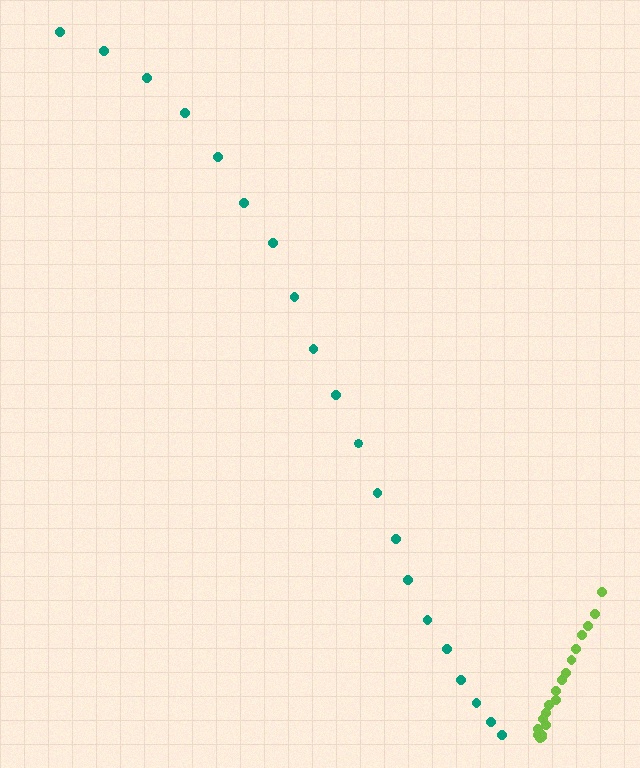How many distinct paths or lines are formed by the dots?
There are 2 distinct paths.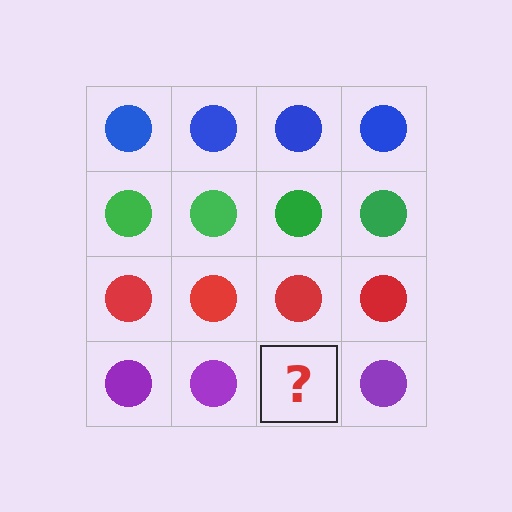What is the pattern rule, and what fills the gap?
The rule is that each row has a consistent color. The gap should be filled with a purple circle.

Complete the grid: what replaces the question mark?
The question mark should be replaced with a purple circle.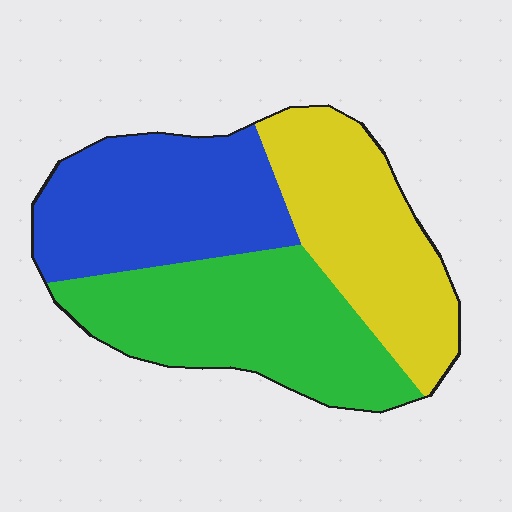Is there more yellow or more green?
Green.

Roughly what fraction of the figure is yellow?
Yellow covers about 30% of the figure.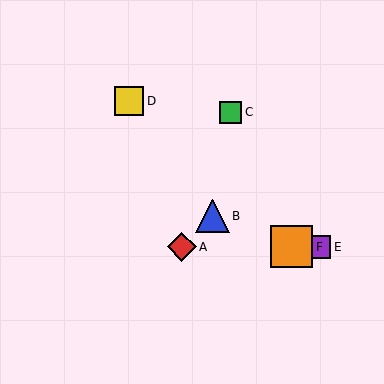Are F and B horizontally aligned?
No, F is at y≈247 and B is at y≈216.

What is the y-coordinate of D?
Object D is at y≈101.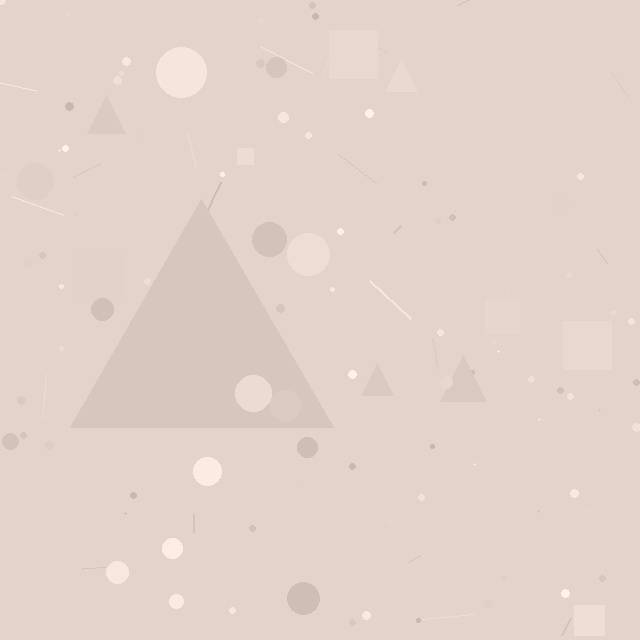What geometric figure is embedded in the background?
A triangle is embedded in the background.